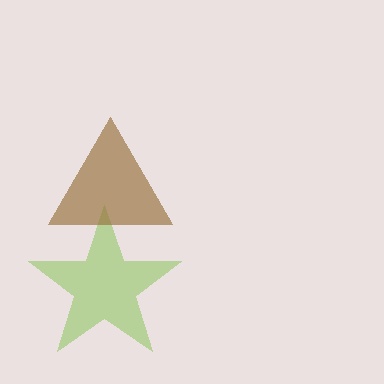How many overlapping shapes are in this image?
There are 2 overlapping shapes in the image.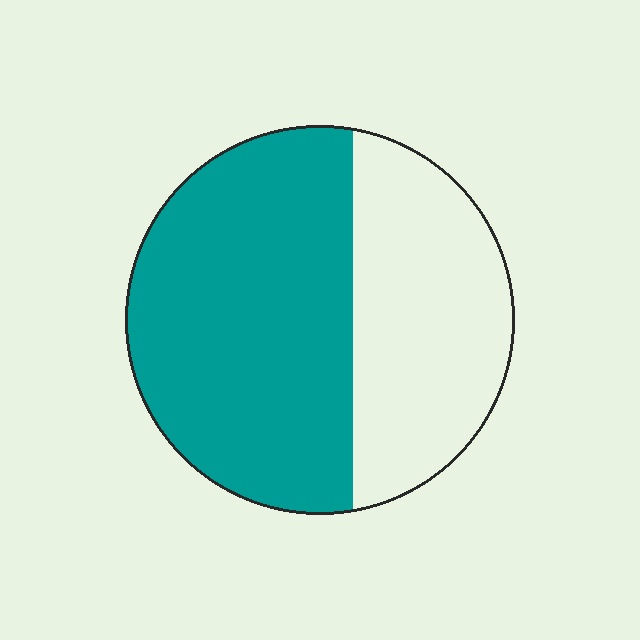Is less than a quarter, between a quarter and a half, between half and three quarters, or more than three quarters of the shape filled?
Between half and three quarters.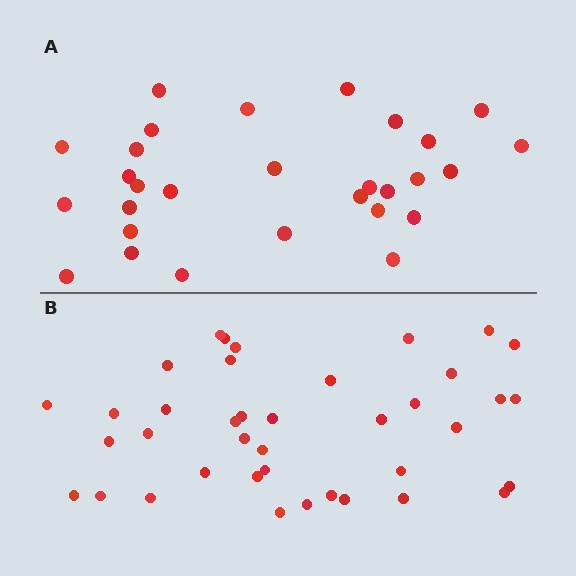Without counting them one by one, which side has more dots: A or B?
Region B (the bottom region) has more dots.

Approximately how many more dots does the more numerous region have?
Region B has roughly 10 or so more dots than region A.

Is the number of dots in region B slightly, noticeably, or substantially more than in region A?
Region B has noticeably more, but not dramatically so. The ratio is roughly 1.3 to 1.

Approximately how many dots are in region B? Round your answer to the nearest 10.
About 40 dots. (The exact count is 39, which rounds to 40.)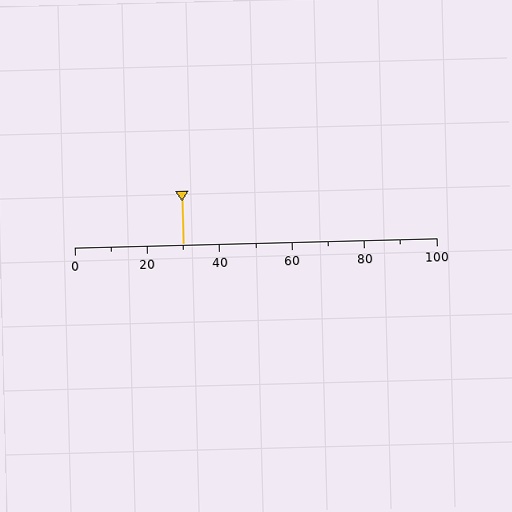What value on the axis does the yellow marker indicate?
The marker indicates approximately 30.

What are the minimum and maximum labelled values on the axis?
The axis runs from 0 to 100.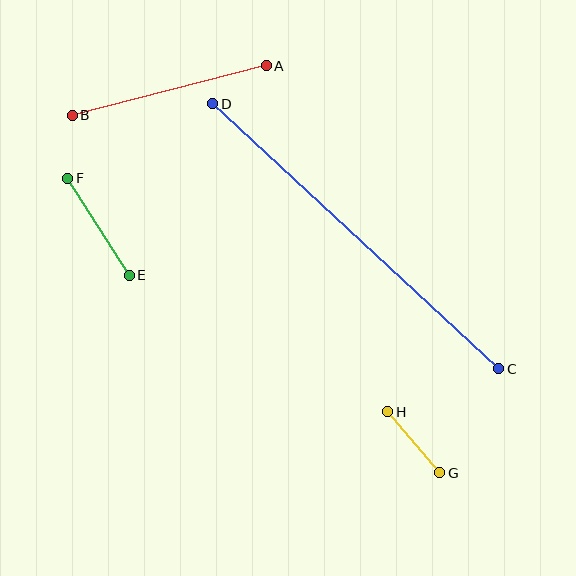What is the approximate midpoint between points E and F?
The midpoint is at approximately (99, 227) pixels.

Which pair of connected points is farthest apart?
Points C and D are farthest apart.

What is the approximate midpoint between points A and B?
The midpoint is at approximately (169, 91) pixels.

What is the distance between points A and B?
The distance is approximately 200 pixels.